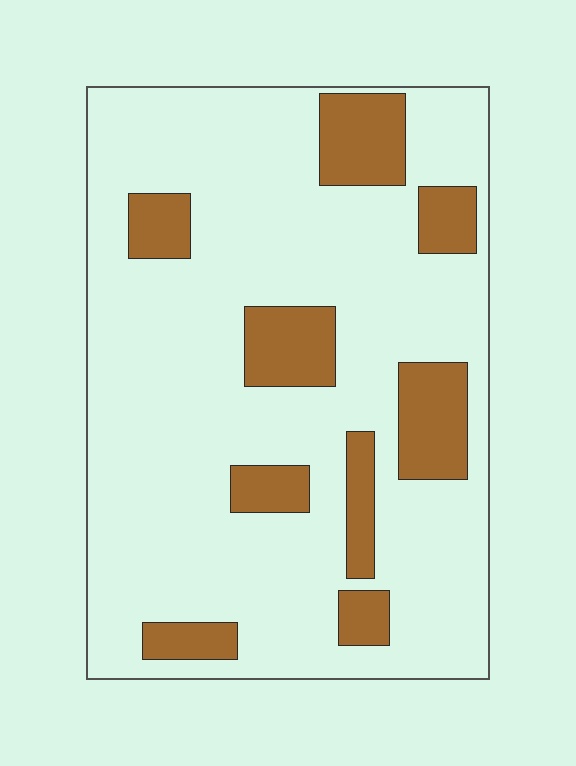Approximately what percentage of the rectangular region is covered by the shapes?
Approximately 20%.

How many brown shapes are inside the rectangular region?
9.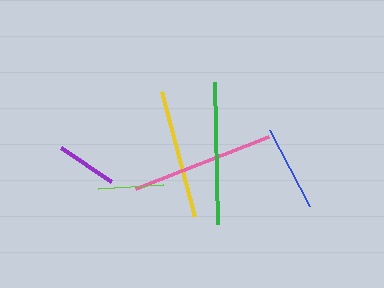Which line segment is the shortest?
The purple line is the shortest at approximately 61 pixels.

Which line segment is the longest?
The pink line is the longest at approximately 143 pixels.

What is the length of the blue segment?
The blue segment is approximately 86 pixels long.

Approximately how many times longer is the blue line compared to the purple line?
The blue line is approximately 1.4 times the length of the purple line.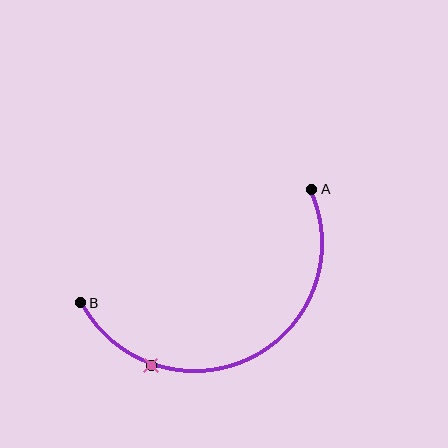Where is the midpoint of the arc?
The arc midpoint is the point on the curve farthest from the straight line joining A and B. It sits below that line.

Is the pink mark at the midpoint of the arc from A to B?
No. The pink mark lies on the arc but is closer to endpoint B. The arc midpoint would be at the point on the curve equidistant along the arc from both A and B.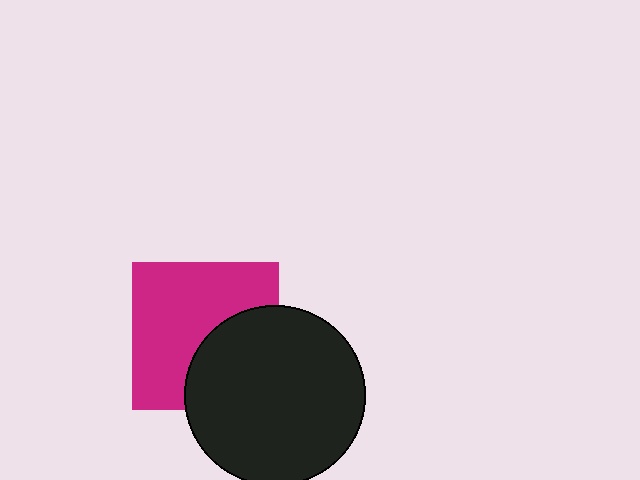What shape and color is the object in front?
The object in front is a black circle.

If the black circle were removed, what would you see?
You would see the complete magenta square.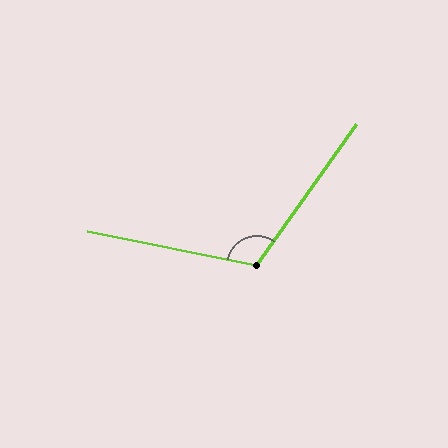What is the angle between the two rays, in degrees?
Approximately 114 degrees.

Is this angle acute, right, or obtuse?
It is obtuse.